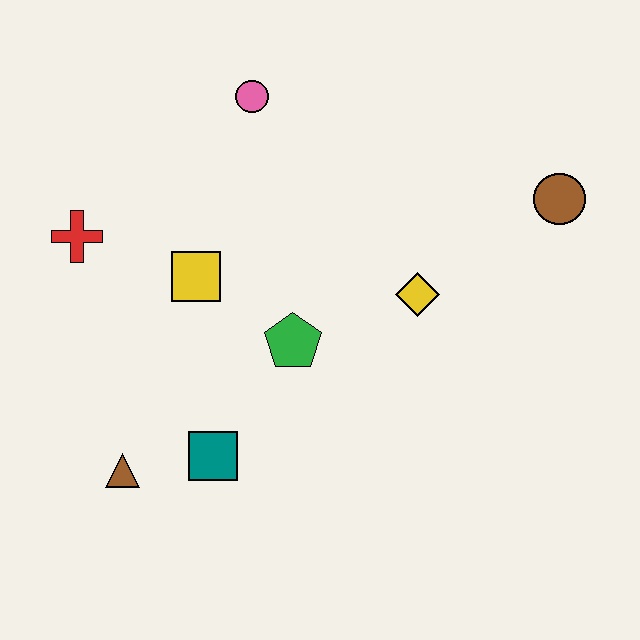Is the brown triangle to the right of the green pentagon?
No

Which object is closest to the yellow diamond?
The green pentagon is closest to the yellow diamond.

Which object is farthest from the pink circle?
The brown triangle is farthest from the pink circle.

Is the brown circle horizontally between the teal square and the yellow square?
No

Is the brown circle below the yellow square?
No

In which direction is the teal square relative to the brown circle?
The teal square is to the left of the brown circle.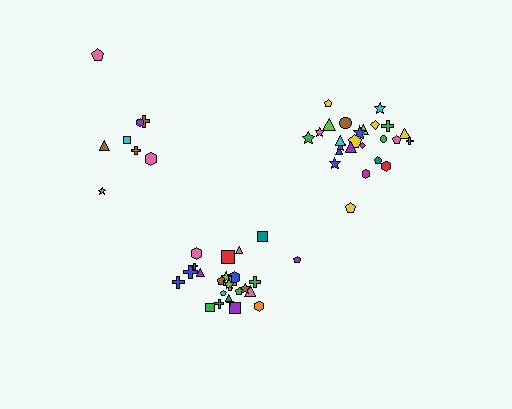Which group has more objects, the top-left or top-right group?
The top-right group.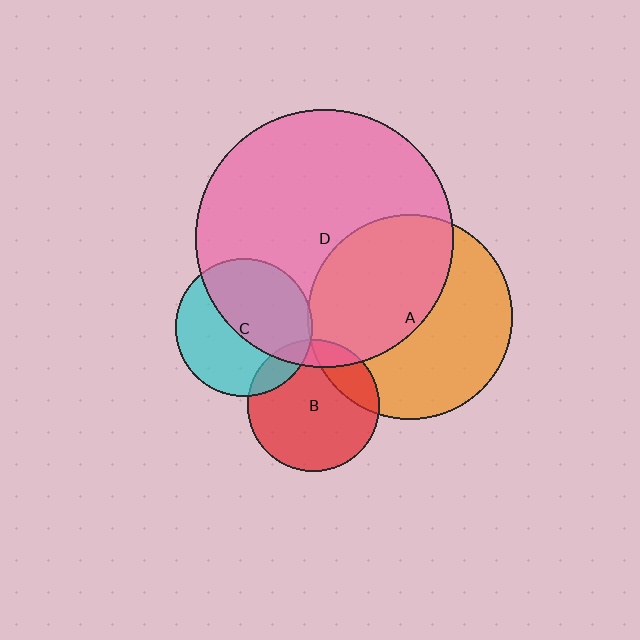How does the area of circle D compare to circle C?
Approximately 3.5 times.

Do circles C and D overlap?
Yes.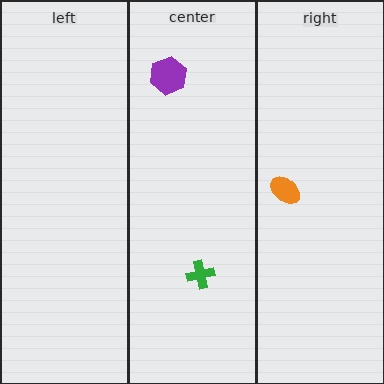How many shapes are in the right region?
1.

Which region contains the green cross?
The center region.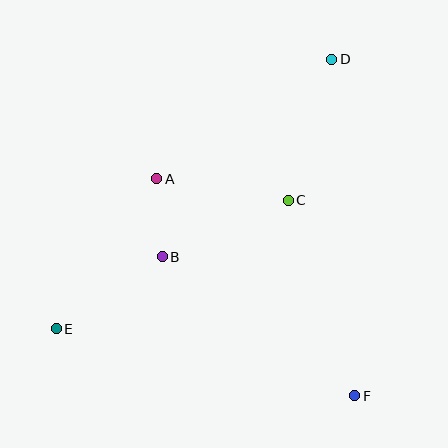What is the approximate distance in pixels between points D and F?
The distance between D and F is approximately 338 pixels.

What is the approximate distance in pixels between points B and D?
The distance between B and D is approximately 260 pixels.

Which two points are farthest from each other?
Points D and E are farthest from each other.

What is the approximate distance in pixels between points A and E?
The distance between A and E is approximately 181 pixels.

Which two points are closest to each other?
Points A and B are closest to each other.